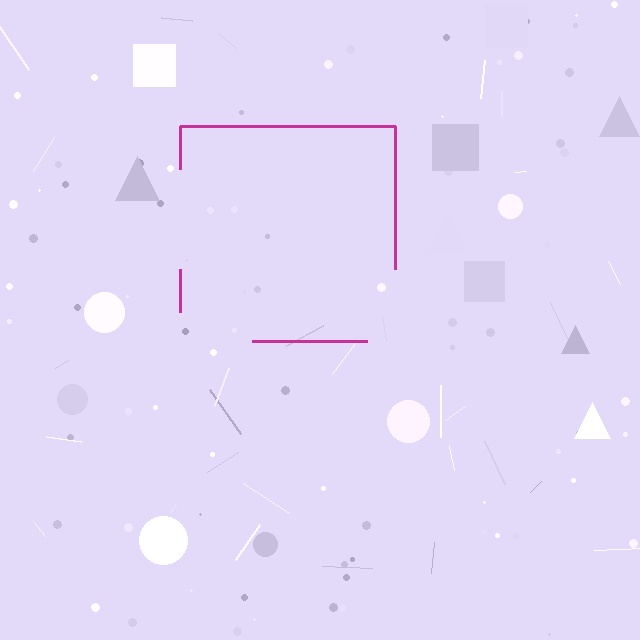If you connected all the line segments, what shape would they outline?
They would outline a square.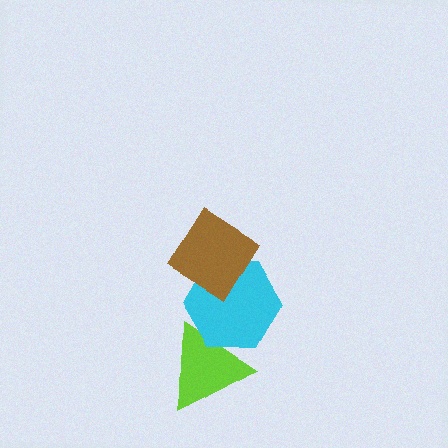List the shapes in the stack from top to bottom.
From top to bottom: the brown diamond, the cyan hexagon, the lime triangle.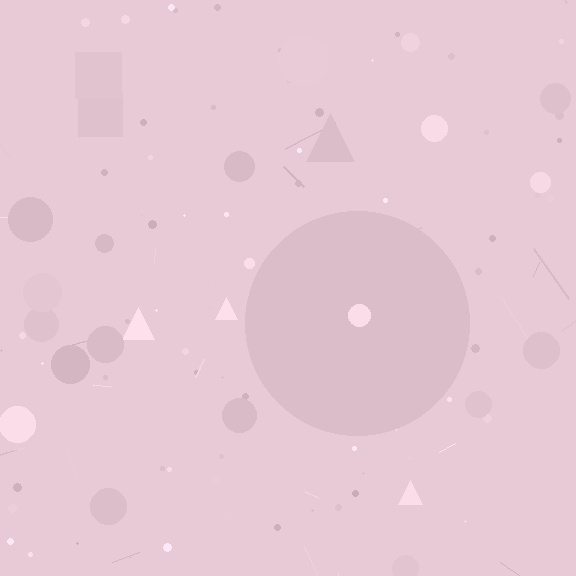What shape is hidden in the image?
A circle is hidden in the image.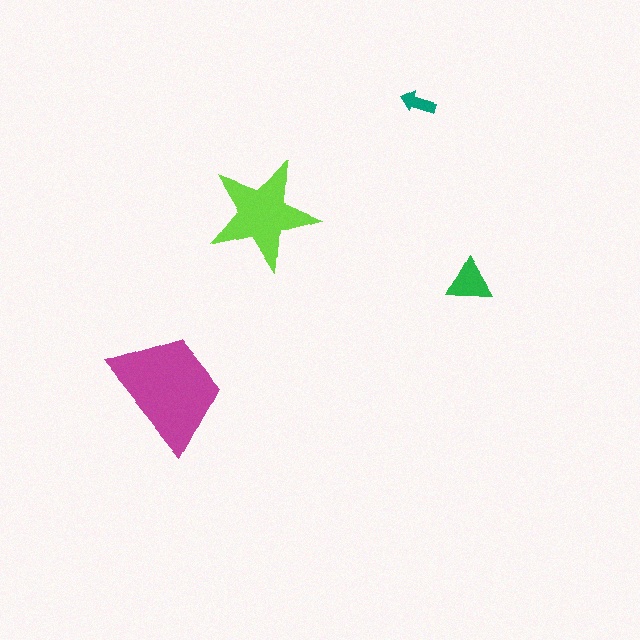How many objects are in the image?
There are 4 objects in the image.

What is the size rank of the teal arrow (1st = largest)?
4th.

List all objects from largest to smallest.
The magenta trapezoid, the lime star, the green triangle, the teal arrow.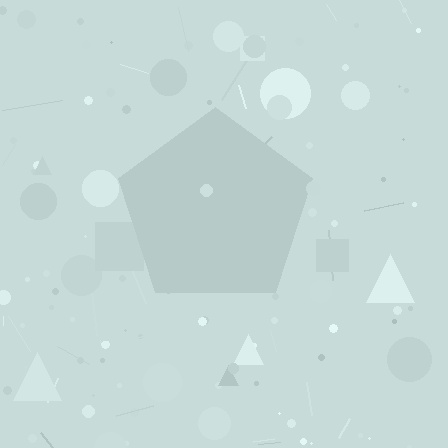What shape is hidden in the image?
A pentagon is hidden in the image.